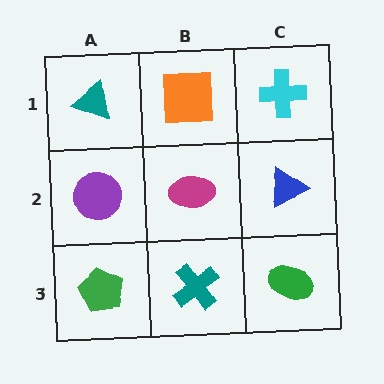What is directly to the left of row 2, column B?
A purple circle.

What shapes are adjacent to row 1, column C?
A blue triangle (row 2, column C), an orange square (row 1, column B).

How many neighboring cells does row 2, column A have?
3.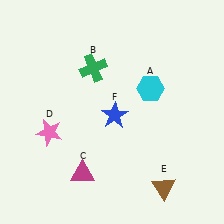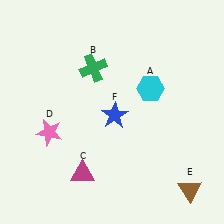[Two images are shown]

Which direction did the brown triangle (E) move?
The brown triangle (E) moved right.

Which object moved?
The brown triangle (E) moved right.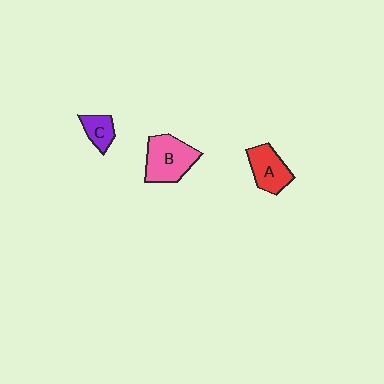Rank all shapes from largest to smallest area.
From largest to smallest: B (pink), A (red), C (purple).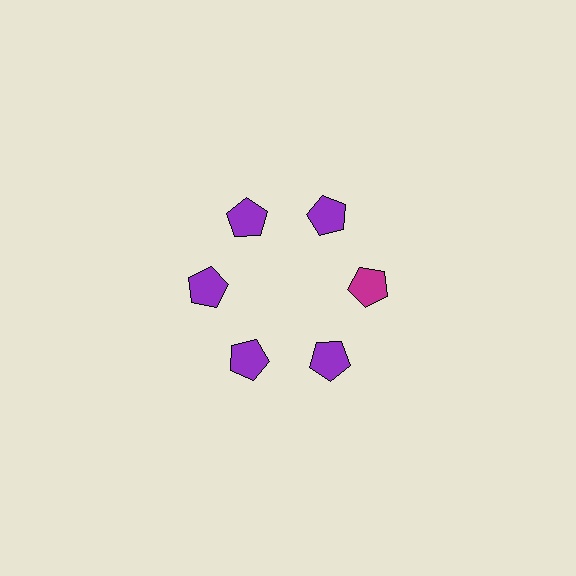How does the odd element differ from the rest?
It has a different color: magenta instead of purple.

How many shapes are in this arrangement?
There are 6 shapes arranged in a ring pattern.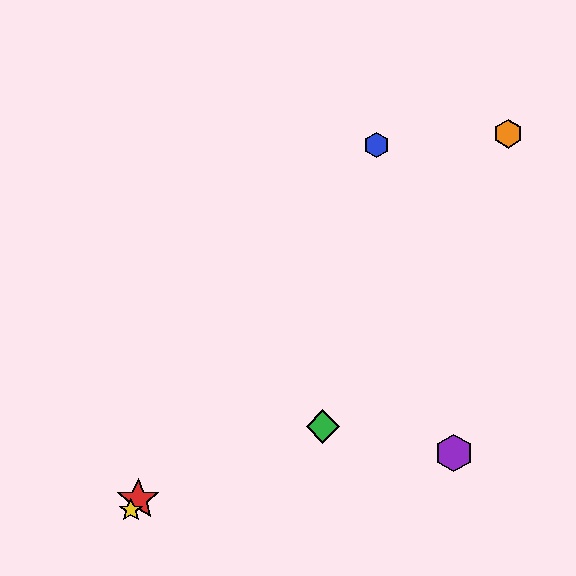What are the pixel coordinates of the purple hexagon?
The purple hexagon is at (454, 453).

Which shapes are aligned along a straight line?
The red star, the blue hexagon, the yellow star are aligned along a straight line.